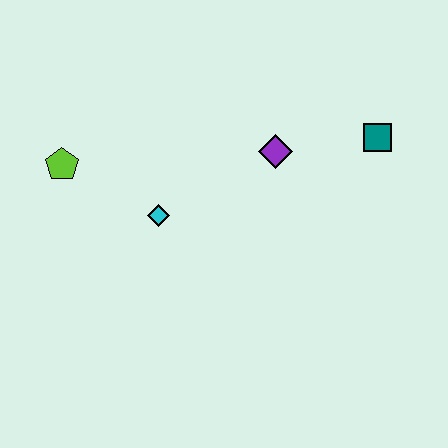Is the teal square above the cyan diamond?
Yes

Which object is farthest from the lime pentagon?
The teal square is farthest from the lime pentagon.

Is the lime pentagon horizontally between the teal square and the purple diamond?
No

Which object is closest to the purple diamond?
The teal square is closest to the purple diamond.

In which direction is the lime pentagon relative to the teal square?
The lime pentagon is to the left of the teal square.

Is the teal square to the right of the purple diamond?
Yes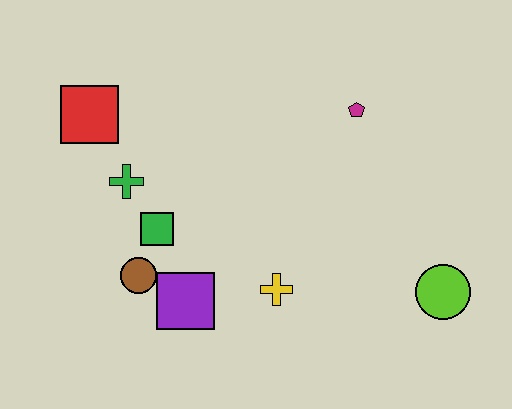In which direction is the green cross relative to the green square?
The green cross is above the green square.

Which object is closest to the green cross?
The green square is closest to the green cross.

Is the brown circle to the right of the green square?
No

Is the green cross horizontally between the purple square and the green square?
No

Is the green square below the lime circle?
No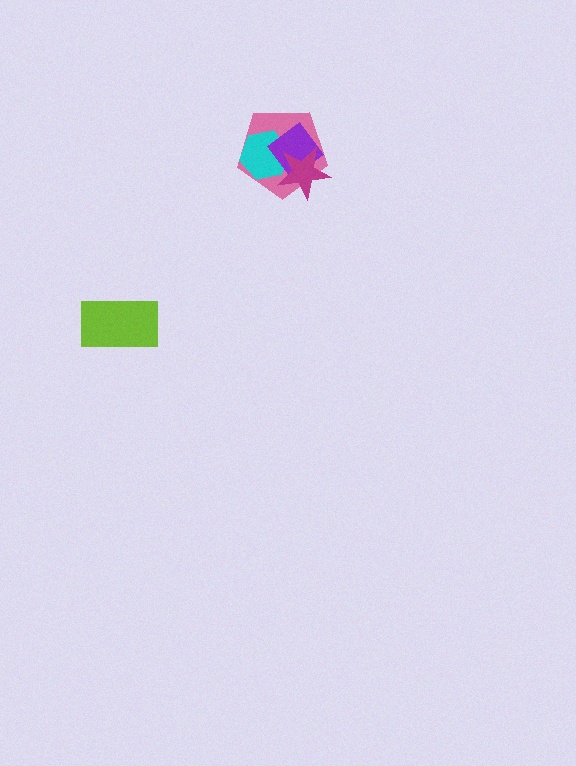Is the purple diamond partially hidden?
Yes, it is partially covered by another shape.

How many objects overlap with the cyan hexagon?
3 objects overlap with the cyan hexagon.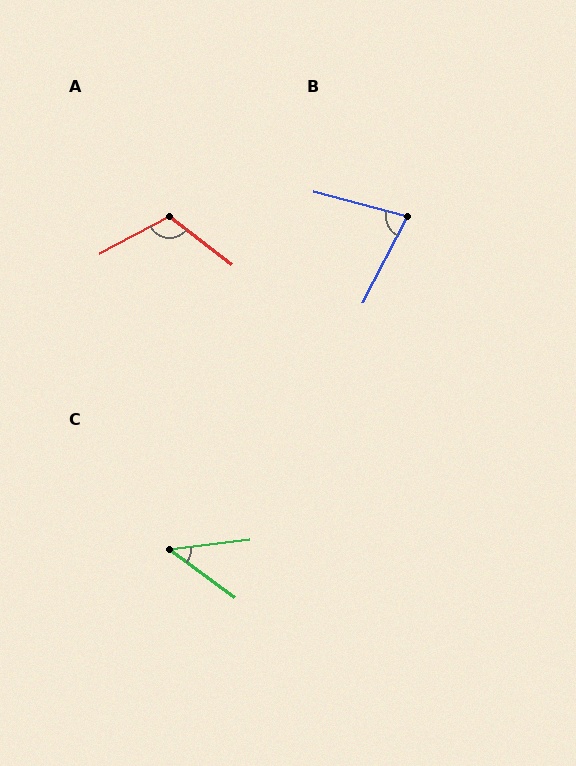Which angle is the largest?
A, at approximately 115 degrees.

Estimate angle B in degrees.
Approximately 78 degrees.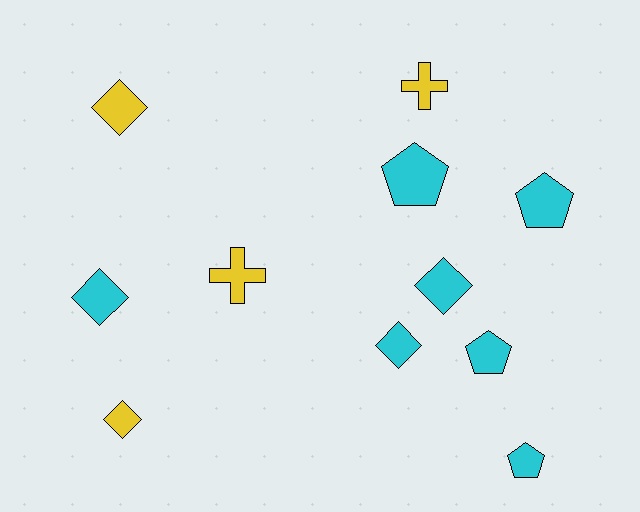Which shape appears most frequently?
Diamond, with 5 objects.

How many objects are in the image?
There are 11 objects.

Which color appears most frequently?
Cyan, with 7 objects.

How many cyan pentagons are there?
There are 4 cyan pentagons.